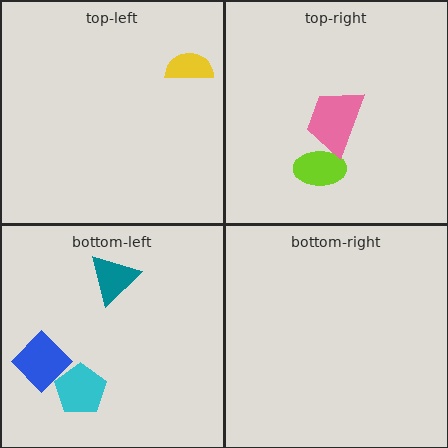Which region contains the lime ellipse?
The top-right region.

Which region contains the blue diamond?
The bottom-left region.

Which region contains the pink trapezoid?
The top-right region.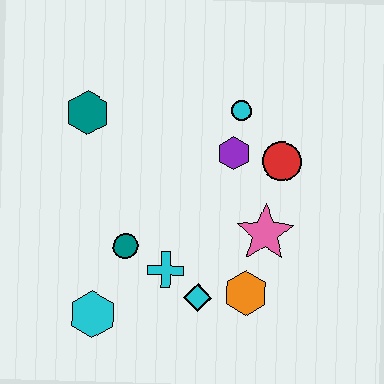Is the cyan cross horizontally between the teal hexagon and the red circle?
Yes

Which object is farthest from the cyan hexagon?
The cyan circle is farthest from the cyan hexagon.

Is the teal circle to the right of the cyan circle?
No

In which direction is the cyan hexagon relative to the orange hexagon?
The cyan hexagon is to the left of the orange hexagon.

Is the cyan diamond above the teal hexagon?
No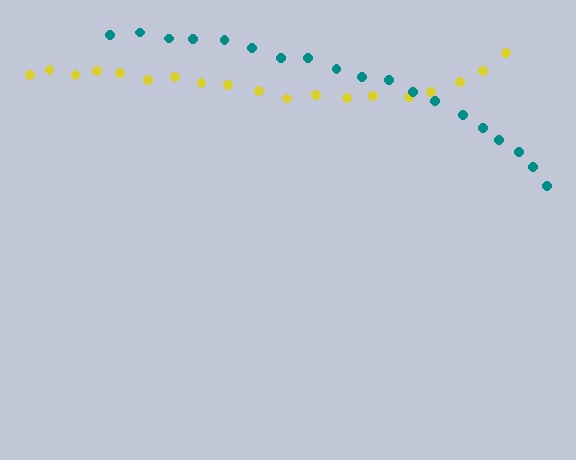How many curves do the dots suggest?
There are 2 distinct paths.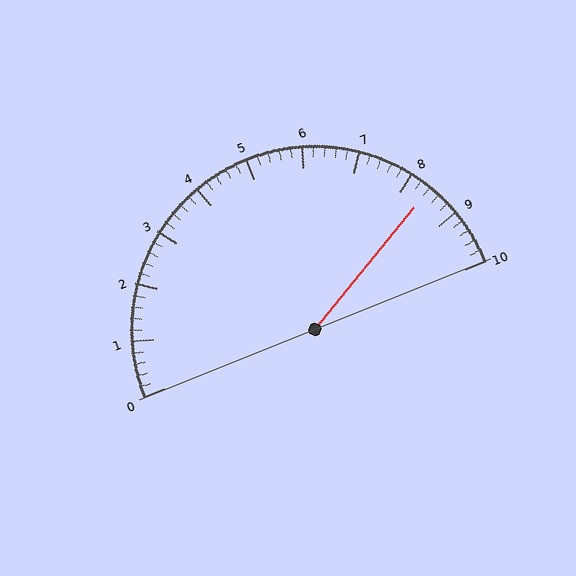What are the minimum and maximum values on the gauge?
The gauge ranges from 0 to 10.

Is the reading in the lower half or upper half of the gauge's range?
The reading is in the upper half of the range (0 to 10).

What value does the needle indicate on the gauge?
The needle indicates approximately 8.4.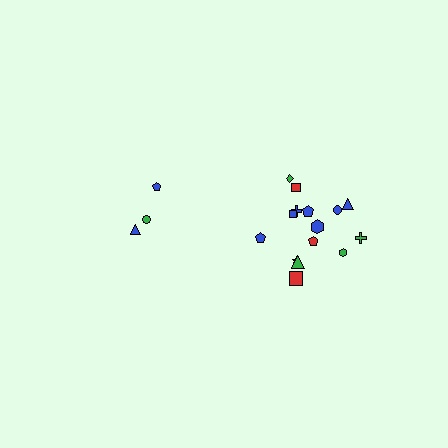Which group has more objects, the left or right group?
The right group.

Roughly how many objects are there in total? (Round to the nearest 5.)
Roughly 20 objects in total.